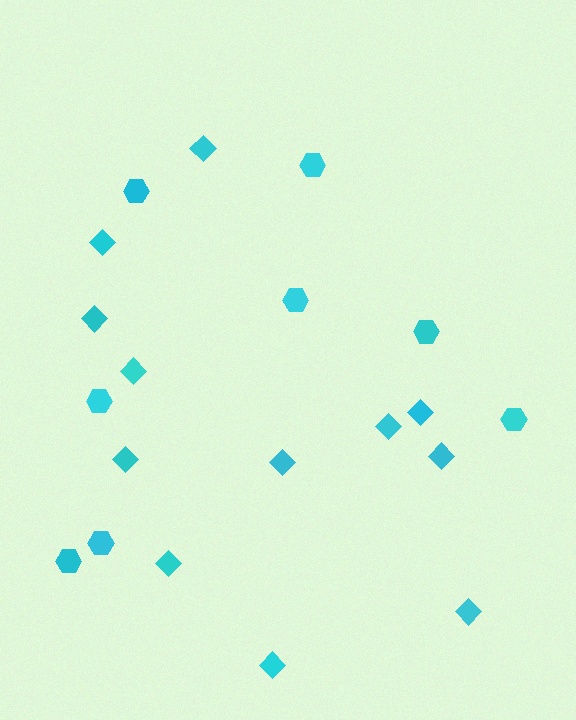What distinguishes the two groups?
There are 2 groups: one group of hexagons (8) and one group of diamonds (12).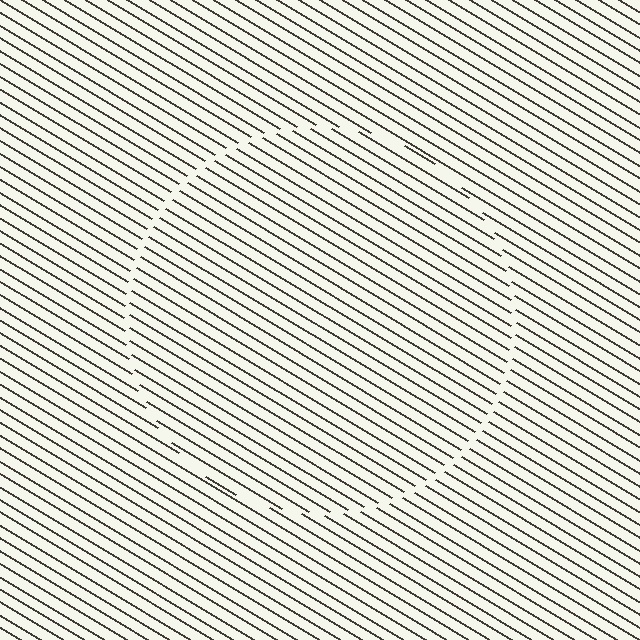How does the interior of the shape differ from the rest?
The interior of the shape contains the same grating, shifted by half a period — the contour is defined by the phase discontinuity where line-ends from the inner and outer gratings abut.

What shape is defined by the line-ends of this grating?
An illusory circle. The interior of the shape contains the same grating, shifted by half a period — the contour is defined by the phase discontinuity where line-ends from the inner and outer gratings abut.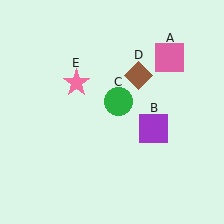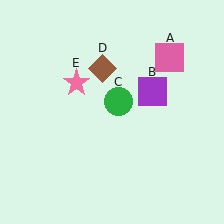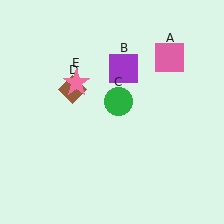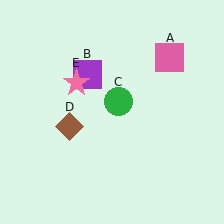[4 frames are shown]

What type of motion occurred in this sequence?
The purple square (object B), brown diamond (object D) rotated counterclockwise around the center of the scene.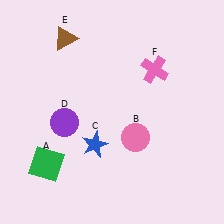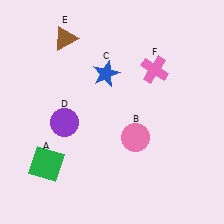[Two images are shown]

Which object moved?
The blue star (C) moved up.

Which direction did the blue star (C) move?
The blue star (C) moved up.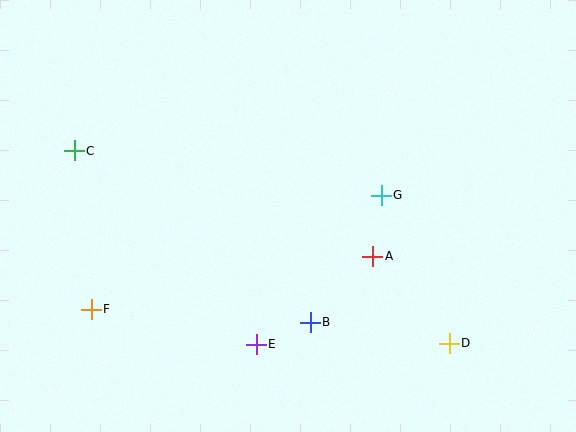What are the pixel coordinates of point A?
Point A is at (373, 256).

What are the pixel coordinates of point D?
Point D is at (449, 343).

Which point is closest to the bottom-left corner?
Point F is closest to the bottom-left corner.